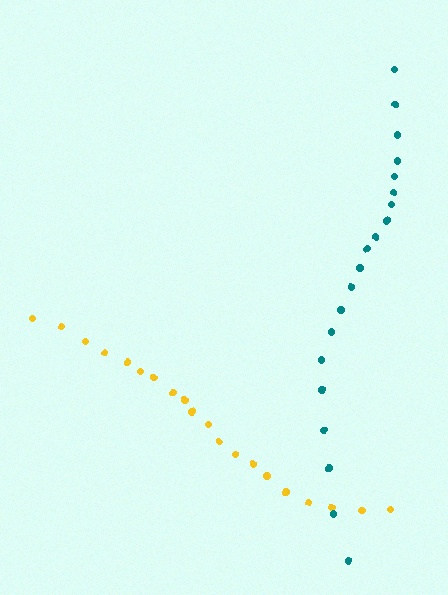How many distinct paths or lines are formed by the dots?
There are 2 distinct paths.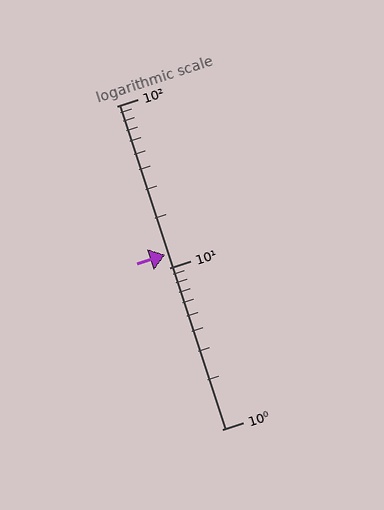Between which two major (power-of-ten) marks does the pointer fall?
The pointer is between 10 and 100.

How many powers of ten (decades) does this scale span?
The scale spans 2 decades, from 1 to 100.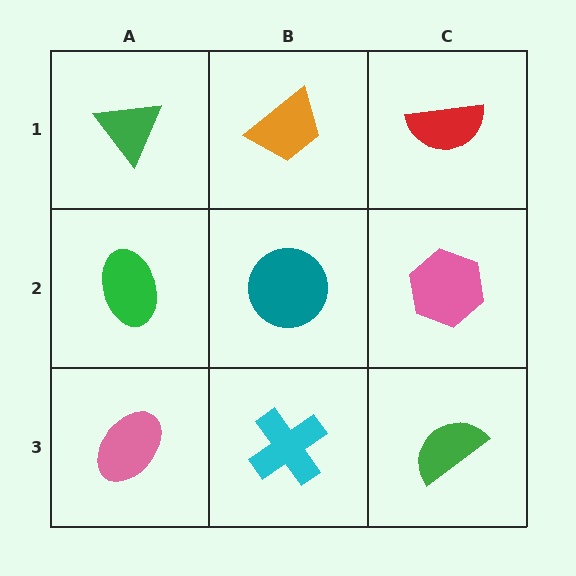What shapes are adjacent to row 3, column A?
A green ellipse (row 2, column A), a cyan cross (row 3, column B).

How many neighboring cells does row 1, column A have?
2.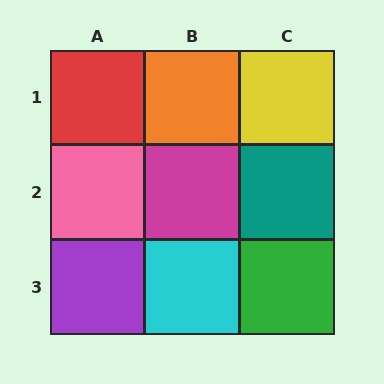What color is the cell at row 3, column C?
Green.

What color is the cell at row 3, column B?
Cyan.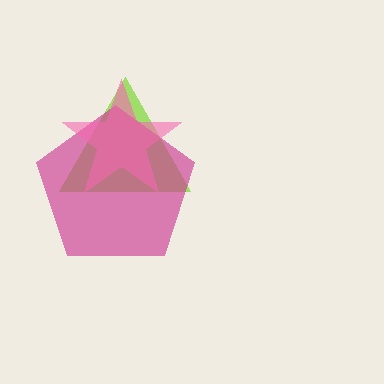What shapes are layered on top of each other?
The layered shapes are: a lime triangle, a magenta pentagon, a pink star.